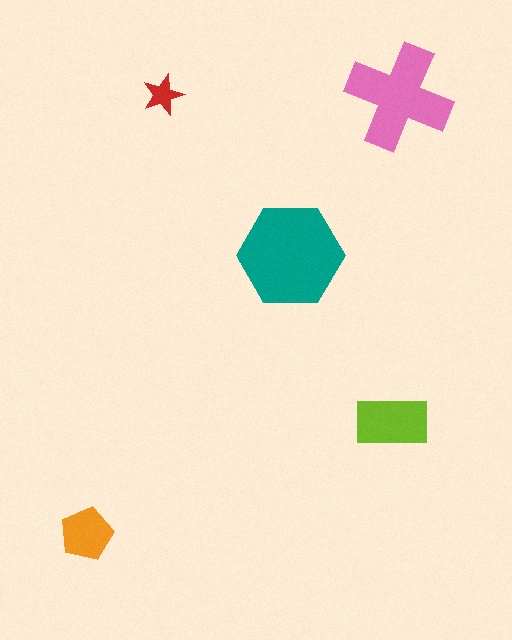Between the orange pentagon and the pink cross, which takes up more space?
The pink cross.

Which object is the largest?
The teal hexagon.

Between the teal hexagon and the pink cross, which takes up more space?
The teal hexagon.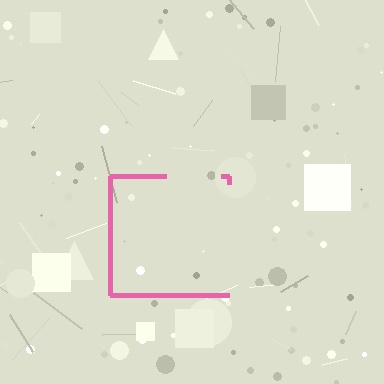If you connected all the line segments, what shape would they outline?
They would outline a square.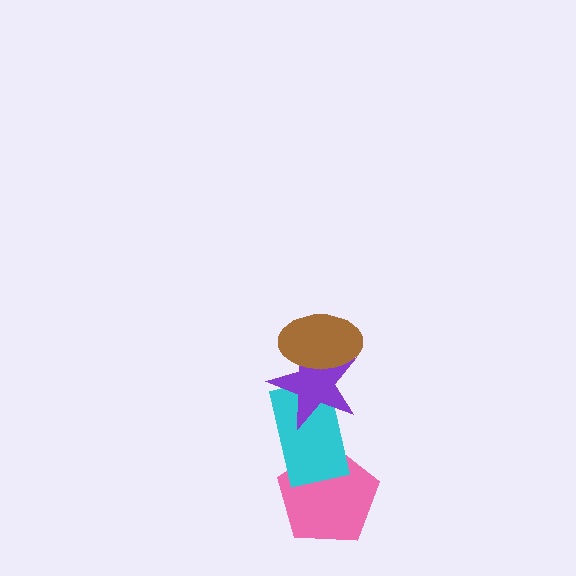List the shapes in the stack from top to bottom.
From top to bottom: the brown ellipse, the purple star, the cyan rectangle, the pink pentagon.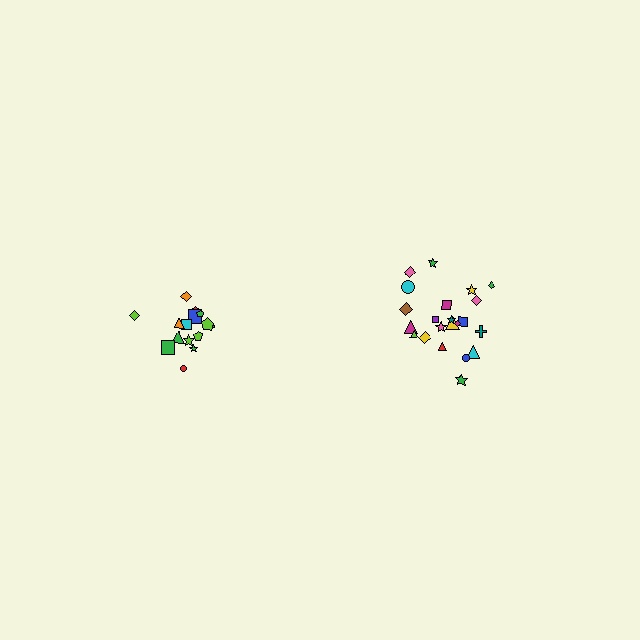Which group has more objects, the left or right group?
The right group.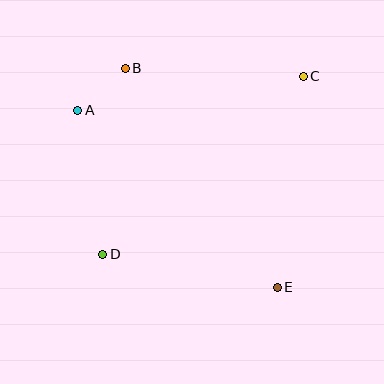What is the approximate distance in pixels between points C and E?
The distance between C and E is approximately 213 pixels.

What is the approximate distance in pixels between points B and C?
The distance between B and C is approximately 178 pixels.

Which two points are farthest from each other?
Points C and D are farthest from each other.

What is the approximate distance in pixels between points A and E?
The distance between A and E is approximately 267 pixels.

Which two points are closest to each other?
Points A and B are closest to each other.